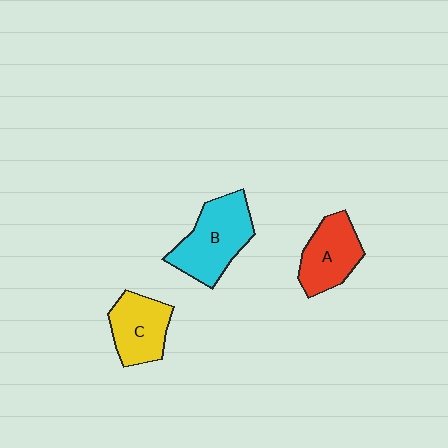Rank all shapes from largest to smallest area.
From largest to smallest: B (cyan), A (red), C (yellow).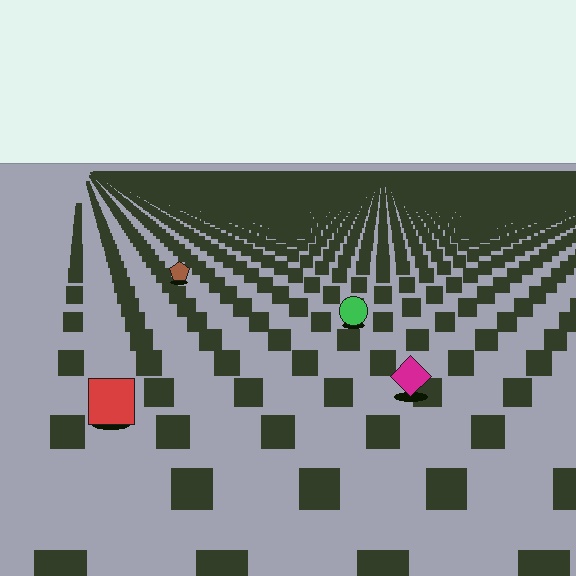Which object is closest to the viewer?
The red square is closest. The texture marks near it are larger and more spread out.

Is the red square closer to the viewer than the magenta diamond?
Yes. The red square is closer — you can tell from the texture gradient: the ground texture is coarser near it.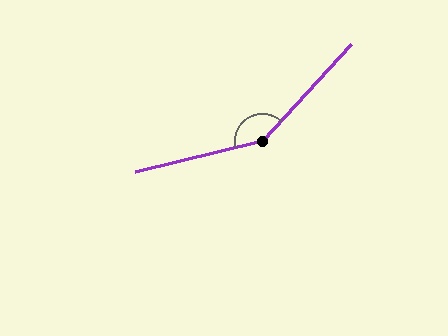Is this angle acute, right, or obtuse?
It is obtuse.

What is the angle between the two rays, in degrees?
Approximately 147 degrees.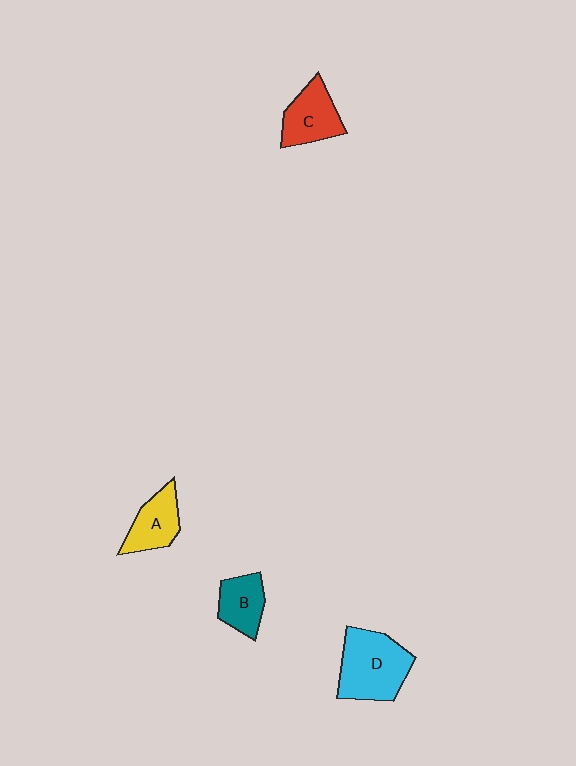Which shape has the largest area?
Shape D (cyan).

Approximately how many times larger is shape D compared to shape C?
Approximately 1.5 times.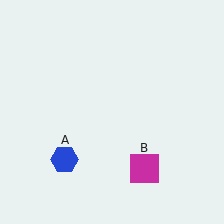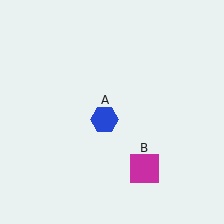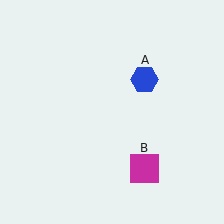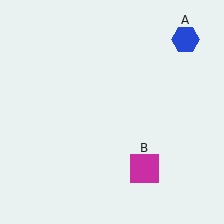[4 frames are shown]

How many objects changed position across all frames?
1 object changed position: blue hexagon (object A).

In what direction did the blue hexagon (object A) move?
The blue hexagon (object A) moved up and to the right.